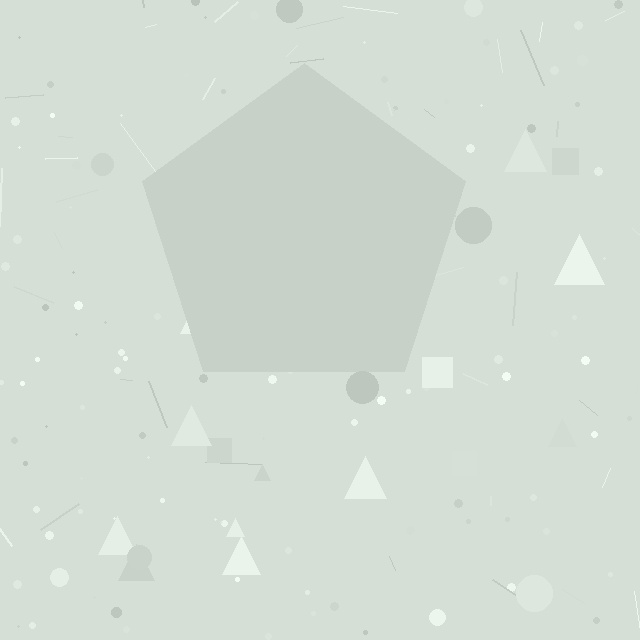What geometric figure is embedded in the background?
A pentagon is embedded in the background.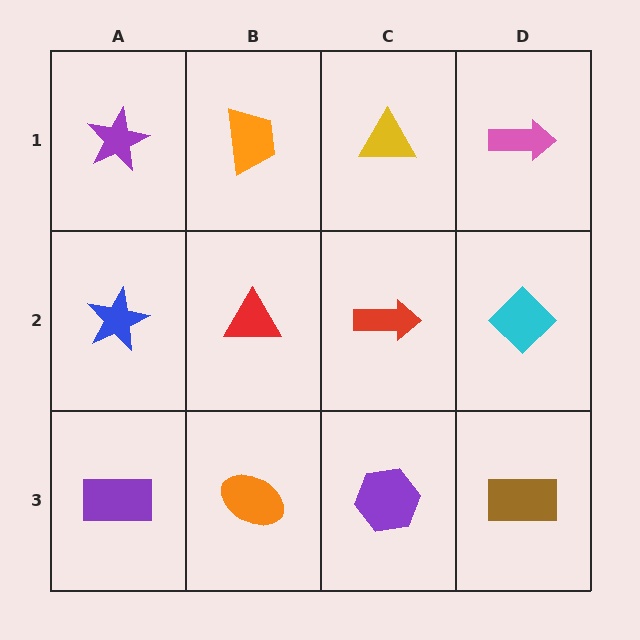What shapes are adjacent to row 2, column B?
An orange trapezoid (row 1, column B), an orange ellipse (row 3, column B), a blue star (row 2, column A), a red arrow (row 2, column C).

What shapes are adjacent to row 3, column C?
A red arrow (row 2, column C), an orange ellipse (row 3, column B), a brown rectangle (row 3, column D).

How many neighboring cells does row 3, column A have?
2.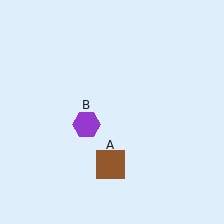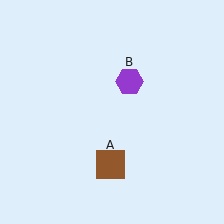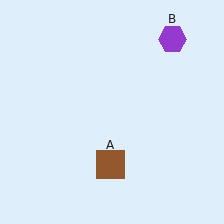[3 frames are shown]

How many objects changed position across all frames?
1 object changed position: purple hexagon (object B).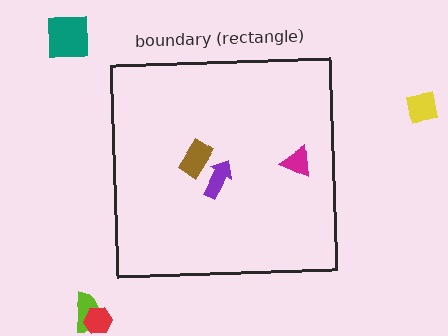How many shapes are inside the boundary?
3 inside, 4 outside.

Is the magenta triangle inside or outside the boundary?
Inside.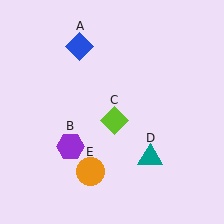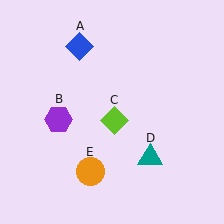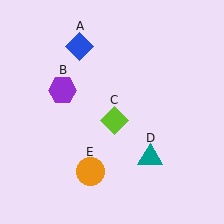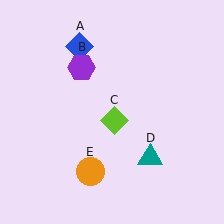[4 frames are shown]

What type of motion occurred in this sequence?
The purple hexagon (object B) rotated clockwise around the center of the scene.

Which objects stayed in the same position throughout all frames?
Blue diamond (object A) and lime diamond (object C) and teal triangle (object D) and orange circle (object E) remained stationary.